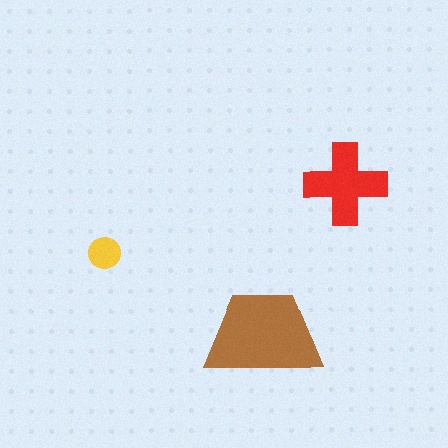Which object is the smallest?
The yellow circle.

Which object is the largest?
The brown trapezoid.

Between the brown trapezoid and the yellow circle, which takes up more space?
The brown trapezoid.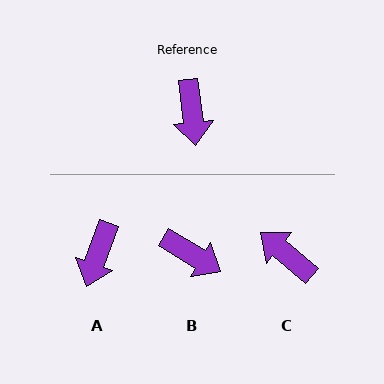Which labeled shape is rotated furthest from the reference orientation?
C, about 137 degrees away.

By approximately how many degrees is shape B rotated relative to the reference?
Approximately 52 degrees counter-clockwise.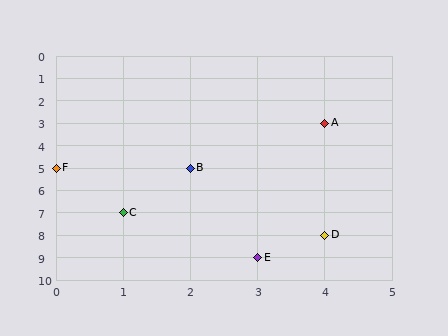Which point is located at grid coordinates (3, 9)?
Point E is at (3, 9).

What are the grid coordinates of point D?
Point D is at grid coordinates (4, 8).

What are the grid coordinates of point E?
Point E is at grid coordinates (3, 9).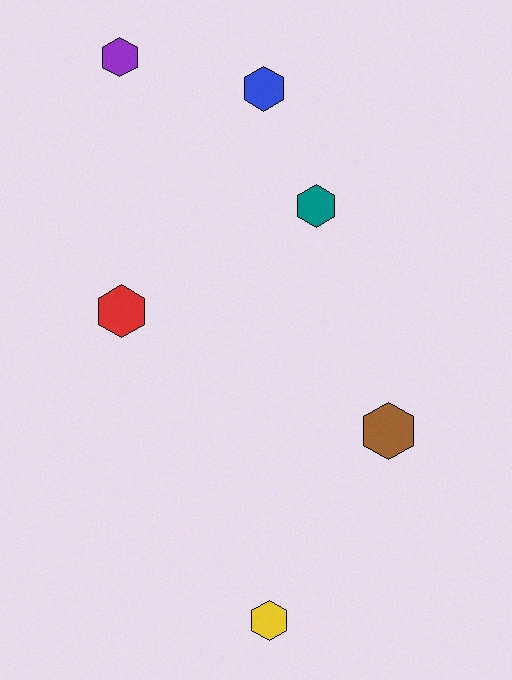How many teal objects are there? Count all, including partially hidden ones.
There is 1 teal object.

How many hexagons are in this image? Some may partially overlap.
There are 6 hexagons.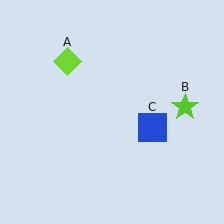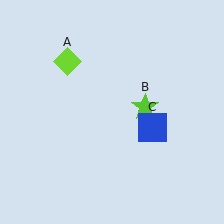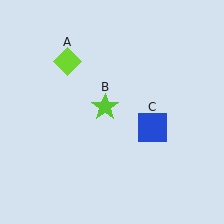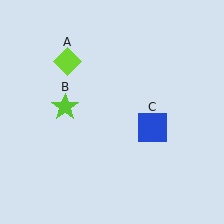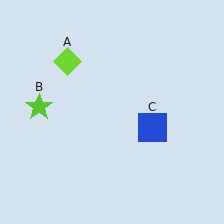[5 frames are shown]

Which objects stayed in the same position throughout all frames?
Lime diamond (object A) and blue square (object C) remained stationary.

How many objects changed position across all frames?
1 object changed position: lime star (object B).